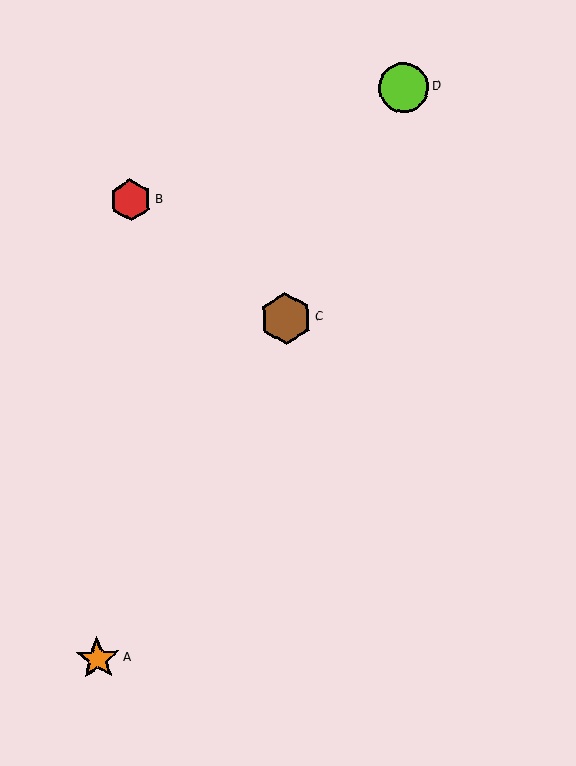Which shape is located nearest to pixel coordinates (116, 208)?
The red hexagon (labeled B) at (131, 200) is nearest to that location.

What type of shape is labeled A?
Shape A is an orange star.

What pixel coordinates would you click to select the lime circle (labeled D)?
Click at (404, 87) to select the lime circle D.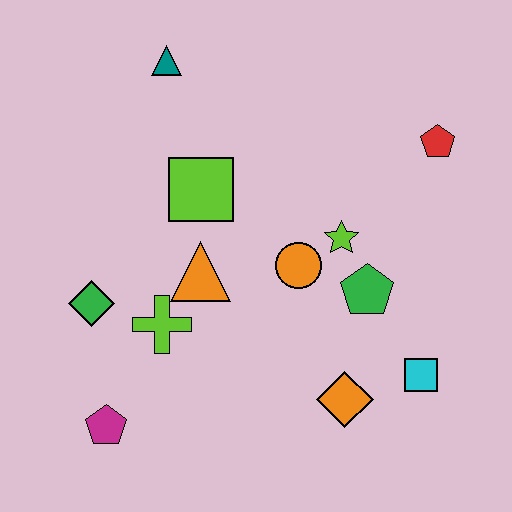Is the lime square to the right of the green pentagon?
No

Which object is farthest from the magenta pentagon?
The red pentagon is farthest from the magenta pentagon.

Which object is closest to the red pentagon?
The lime star is closest to the red pentagon.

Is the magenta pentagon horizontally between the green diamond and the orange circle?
Yes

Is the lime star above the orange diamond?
Yes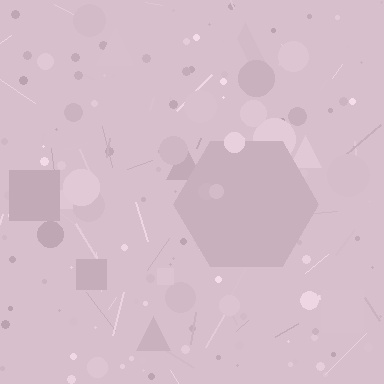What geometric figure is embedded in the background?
A hexagon is embedded in the background.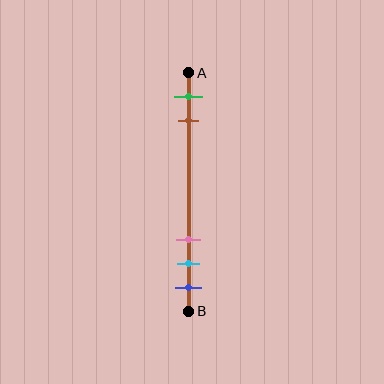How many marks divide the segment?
There are 5 marks dividing the segment.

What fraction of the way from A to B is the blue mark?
The blue mark is approximately 90% (0.9) of the way from A to B.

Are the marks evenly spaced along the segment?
No, the marks are not evenly spaced.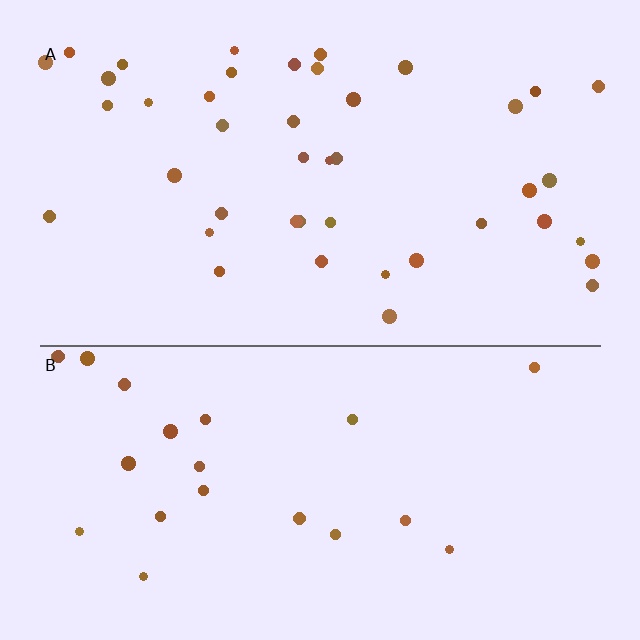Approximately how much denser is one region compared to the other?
Approximately 1.9× — region A over region B.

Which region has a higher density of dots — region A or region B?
A (the top).